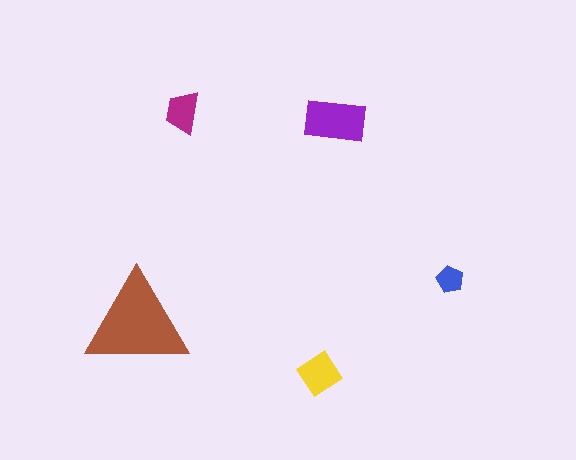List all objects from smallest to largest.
The blue pentagon, the magenta trapezoid, the yellow diamond, the purple rectangle, the brown triangle.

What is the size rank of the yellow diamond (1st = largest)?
3rd.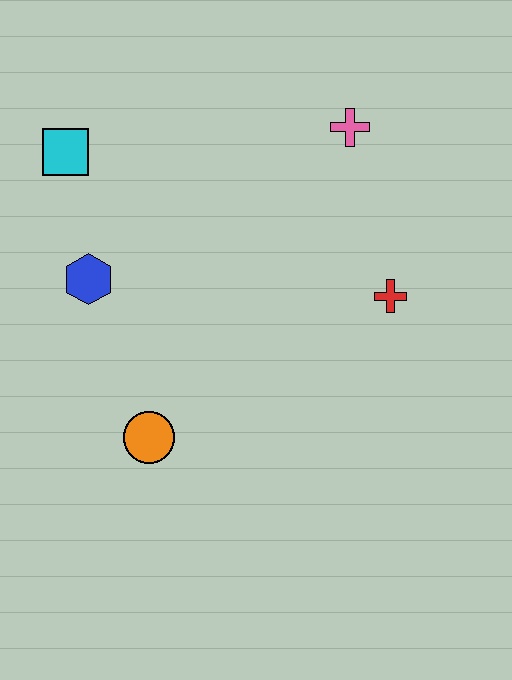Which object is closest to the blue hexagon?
The cyan square is closest to the blue hexagon.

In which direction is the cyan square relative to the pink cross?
The cyan square is to the left of the pink cross.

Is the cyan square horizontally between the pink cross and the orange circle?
No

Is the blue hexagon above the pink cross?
No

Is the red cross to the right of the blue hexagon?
Yes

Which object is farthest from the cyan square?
The red cross is farthest from the cyan square.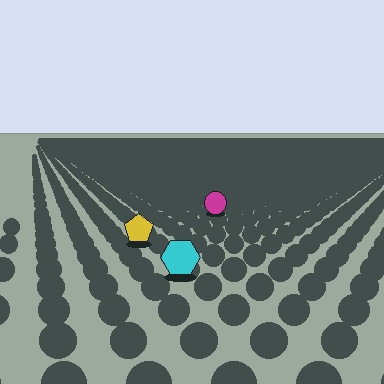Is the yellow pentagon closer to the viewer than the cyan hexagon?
No. The cyan hexagon is closer — you can tell from the texture gradient: the ground texture is coarser near it.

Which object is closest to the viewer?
The cyan hexagon is closest. The texture marks near it are larger and more spread out.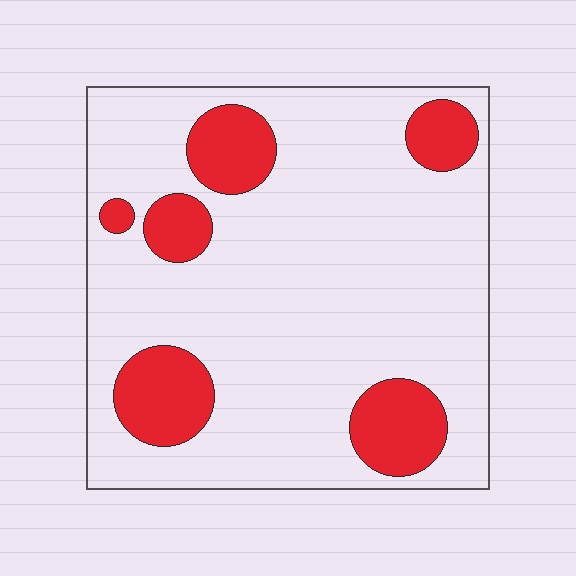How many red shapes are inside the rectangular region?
6.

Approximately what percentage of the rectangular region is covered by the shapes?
Approximately 20%.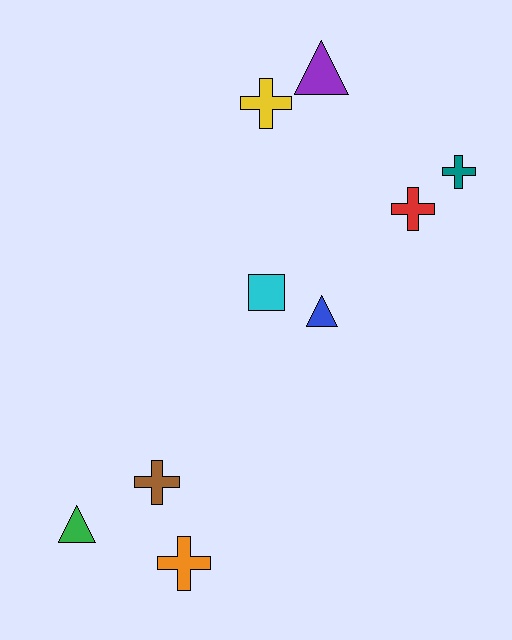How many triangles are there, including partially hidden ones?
There are 3 triangles.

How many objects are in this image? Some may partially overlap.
There are 9 objects.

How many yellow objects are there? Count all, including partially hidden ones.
There is 1 yellow object.